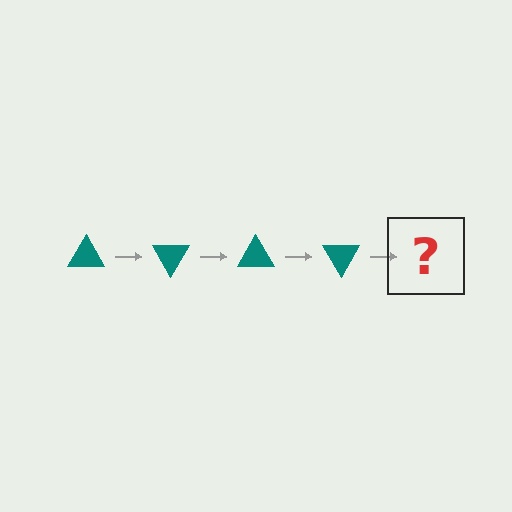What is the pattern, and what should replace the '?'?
The pattern is that the triangle rotates 60 degrees each step. The '?' should be a teal triangle rotated 240 degrees.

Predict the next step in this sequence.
The next step is a teal triangle rotated 240 degrees.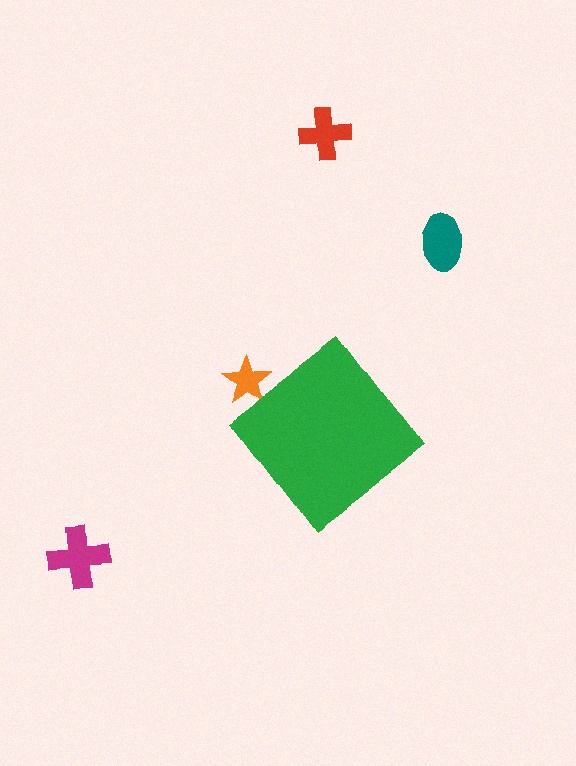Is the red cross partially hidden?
No, the red cross is fully visible.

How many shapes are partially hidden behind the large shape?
1 shape is partially hidden.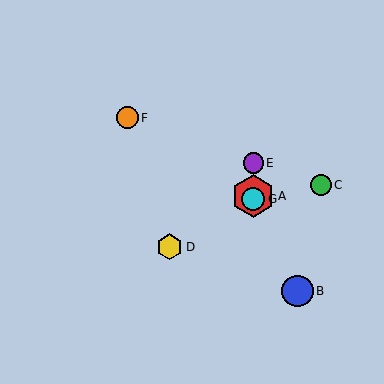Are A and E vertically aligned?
Yes, both are at x≈253.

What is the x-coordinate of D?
Object D is at x≈170.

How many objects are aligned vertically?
3 objects (A, E, G) are aligned vertically.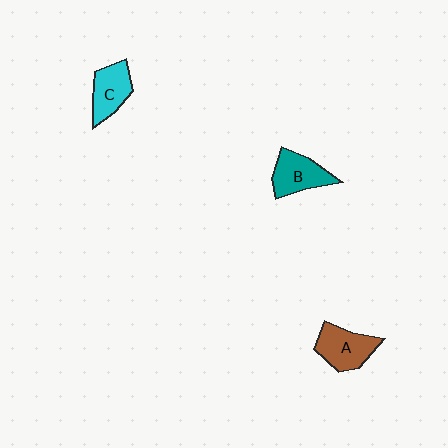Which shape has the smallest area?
Shape C (cyan).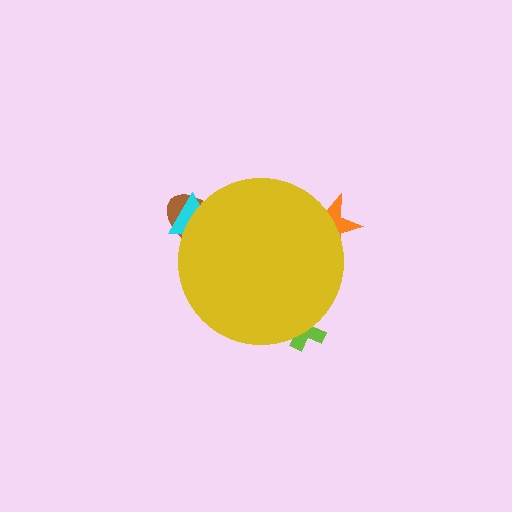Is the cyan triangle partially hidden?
Yes, the cyan triangle is partially hidden behind the yellow circle.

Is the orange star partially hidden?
Yes, the orange star is partially hidden behind the yellow circle.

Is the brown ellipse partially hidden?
Yes, the brown ellipse is partially hidden behind the yellow circle.